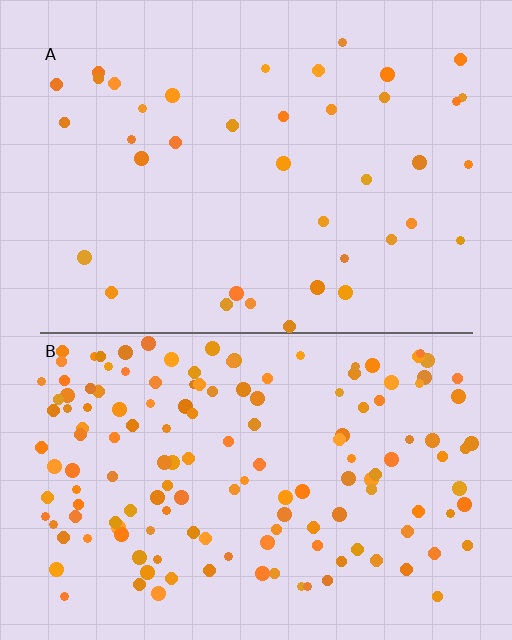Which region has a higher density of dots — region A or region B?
B (the bottom).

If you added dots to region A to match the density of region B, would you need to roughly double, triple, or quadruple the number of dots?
Approximately quadruple.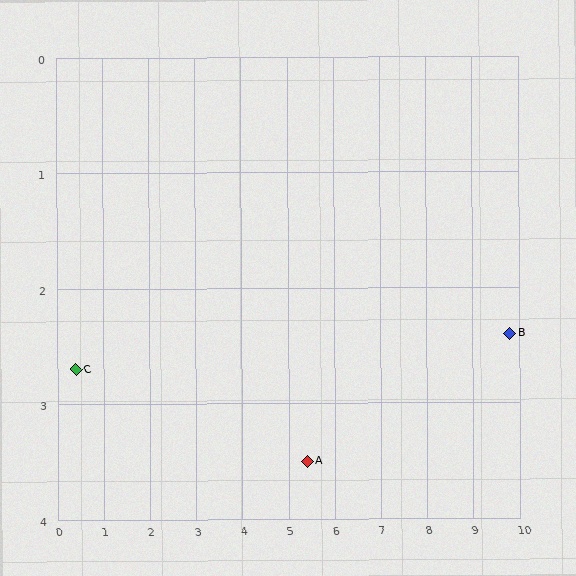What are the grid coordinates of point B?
Point B is at approximately (9.8, 2.4).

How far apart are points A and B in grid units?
Points A and B are about 4.5 grid units apart.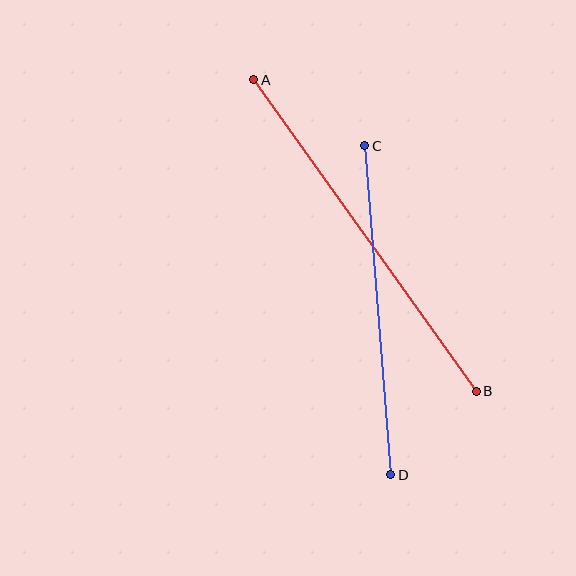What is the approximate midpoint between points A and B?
The midpoint is at approximately (365, 236) pixels.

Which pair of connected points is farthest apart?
Points A and B are farthest apart.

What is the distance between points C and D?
The distance is approximately 330 pixels.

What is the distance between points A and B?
The distance is approximately 383 pixels.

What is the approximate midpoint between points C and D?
The midpoint is at approximately (378, 310) pixels.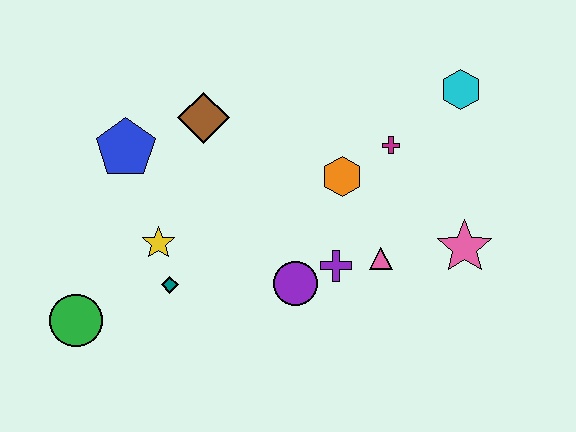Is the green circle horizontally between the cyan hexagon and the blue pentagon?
No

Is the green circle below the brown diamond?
Yes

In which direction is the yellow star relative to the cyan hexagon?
The yellow star is to the left of the cyan hexagon.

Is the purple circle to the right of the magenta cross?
No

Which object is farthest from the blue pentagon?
The pink star is farthest from the blue pentagon.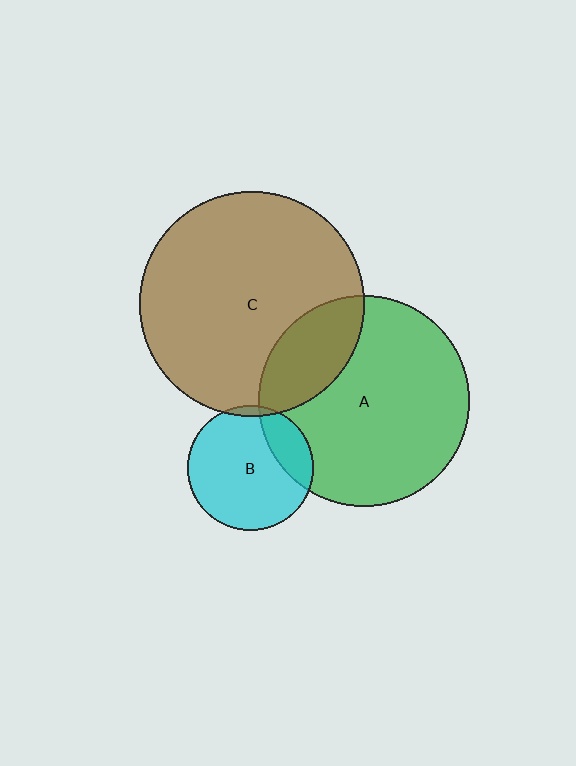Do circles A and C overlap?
Yes.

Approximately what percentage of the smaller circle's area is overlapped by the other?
Approximately 20%.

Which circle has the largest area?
Circle C (brown).